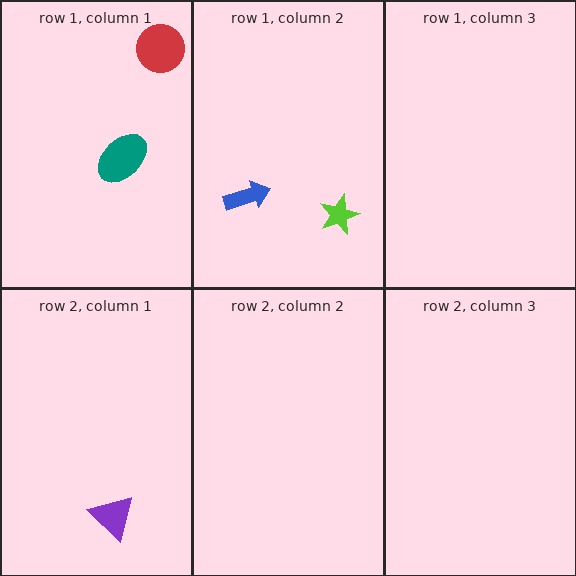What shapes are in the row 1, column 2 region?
The lime star, the blue arrow.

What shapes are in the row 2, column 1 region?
The purple triangle.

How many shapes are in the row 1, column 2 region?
2.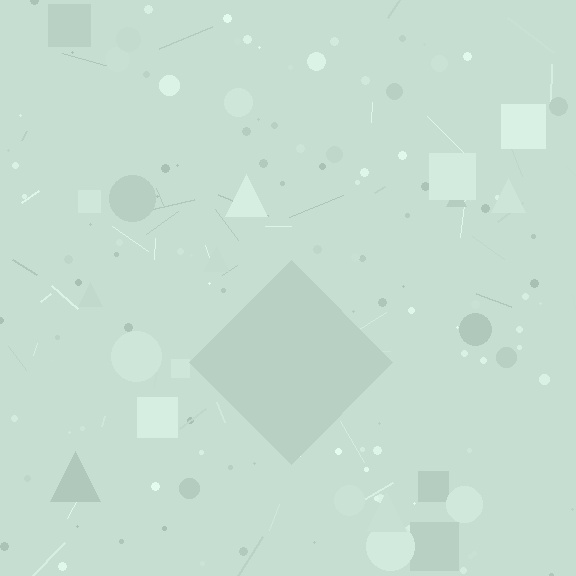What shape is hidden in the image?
A diamond is hidden in the image.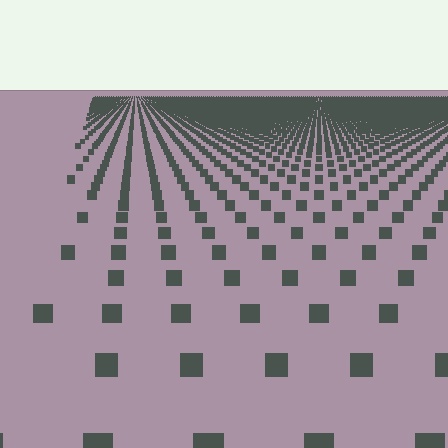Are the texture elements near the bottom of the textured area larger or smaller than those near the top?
Larger. Near the bottom, elements are closer to the viewer and appear at a bigger on-screen size.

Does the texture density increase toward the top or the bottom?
Density increases toward the top.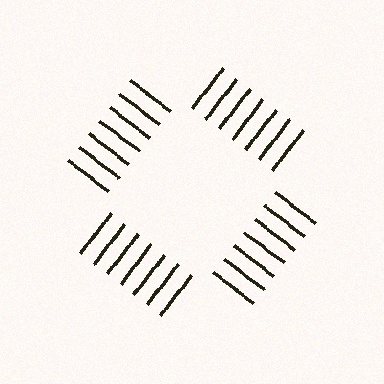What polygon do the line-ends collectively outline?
An illusory square — the line segments terminate on its edges but no continuous stroke is drawn.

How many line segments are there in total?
28 — 7 along each of the 4 edges.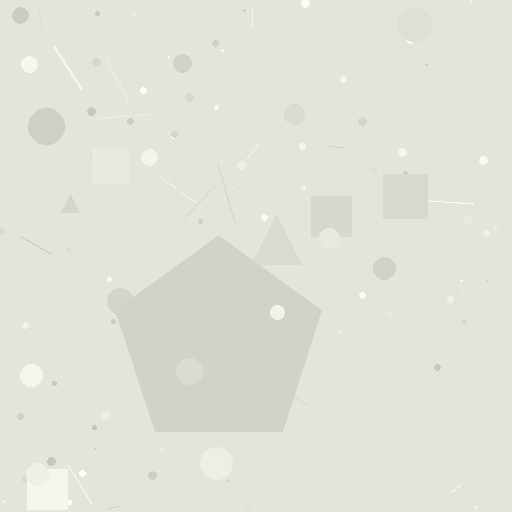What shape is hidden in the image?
A pentagon is hidden in the image.